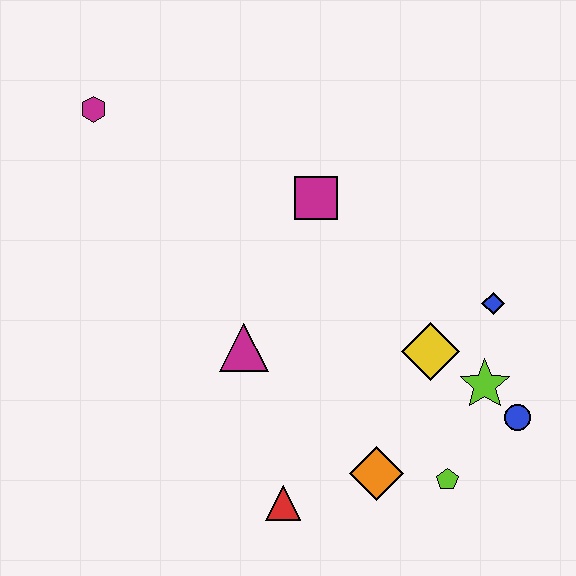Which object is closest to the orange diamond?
The lime pentagon is closest to the orange diamond.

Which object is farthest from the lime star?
The magenta hexagon is farthest from the lime star.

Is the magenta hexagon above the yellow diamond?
Yes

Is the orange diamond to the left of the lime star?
Yes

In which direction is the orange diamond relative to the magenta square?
The orange diamond is below the magenta square.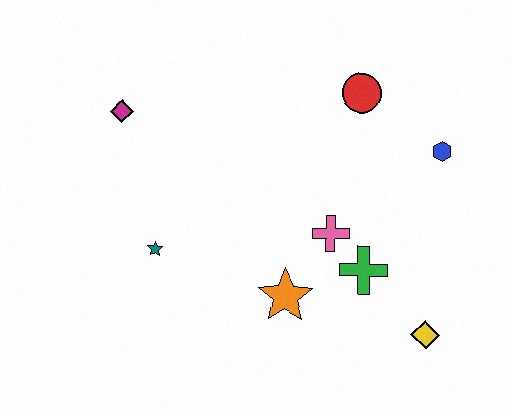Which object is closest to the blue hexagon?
The red circle is closest to the blue hexagon.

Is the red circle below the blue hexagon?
No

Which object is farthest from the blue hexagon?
The magenta diamond is farthest from the blue hexagon.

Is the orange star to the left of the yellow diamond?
Yes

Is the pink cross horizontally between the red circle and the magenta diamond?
Yes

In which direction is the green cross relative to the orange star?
The green cross is to the right of the orange star.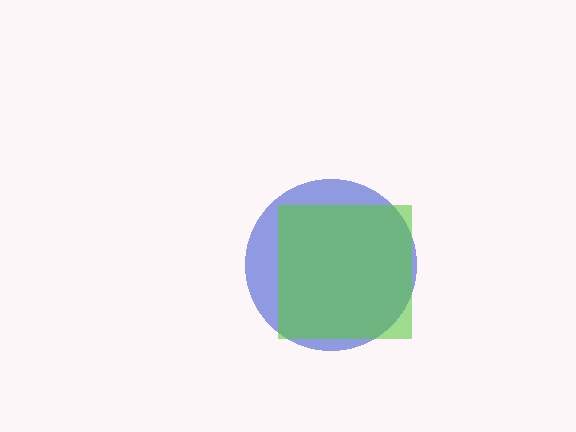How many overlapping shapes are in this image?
There are 2 overlapping shapes in the image.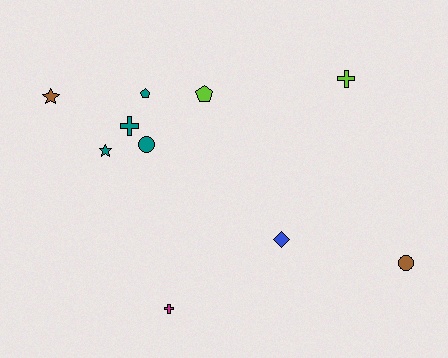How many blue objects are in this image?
There is 1 blue object.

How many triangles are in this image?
There are no triangles.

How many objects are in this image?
There are 10 objects.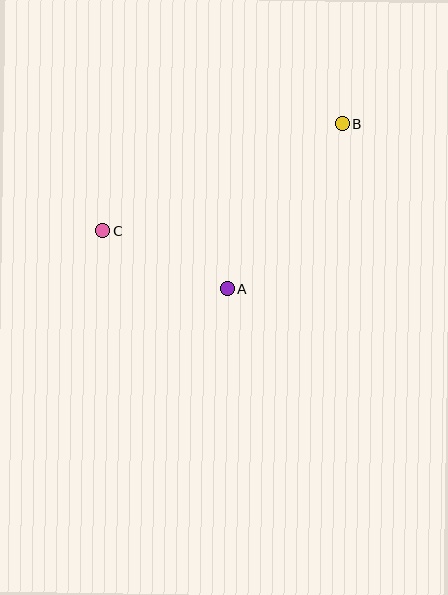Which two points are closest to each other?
Points A and C are closest to each other.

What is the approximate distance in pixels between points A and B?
The distance between A and B is approximately 201 pixels.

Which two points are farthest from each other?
Points B and C are farthest from each other.